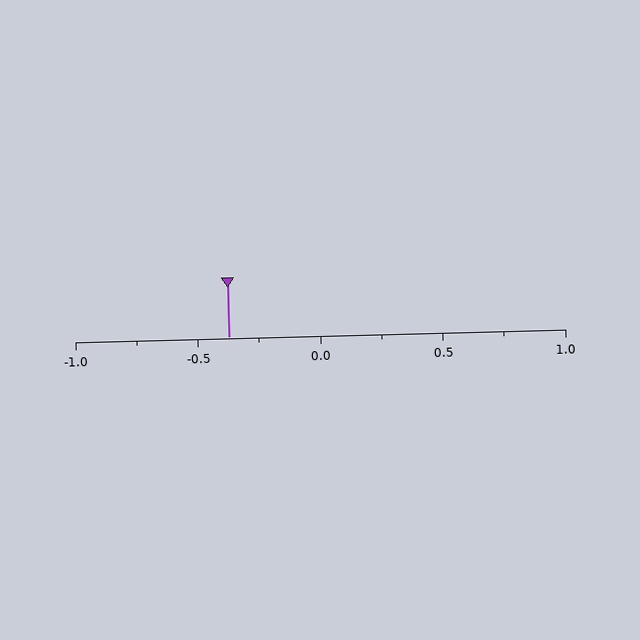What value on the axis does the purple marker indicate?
The marker indicates approximately -0.38.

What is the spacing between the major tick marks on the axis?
The major ticks are spaced 0.5 apart.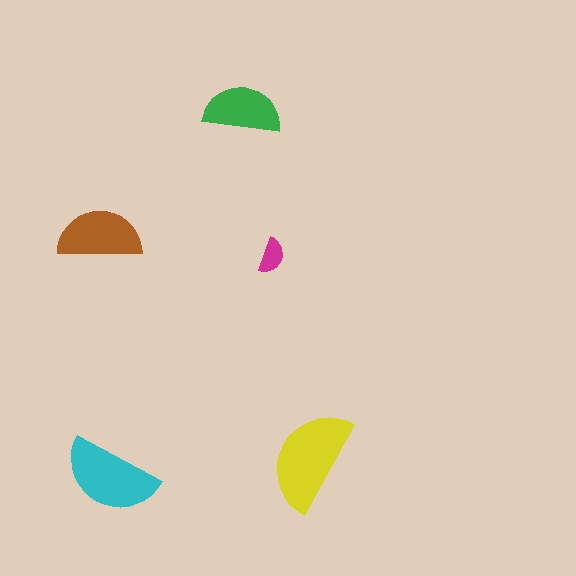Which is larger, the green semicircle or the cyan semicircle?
The cyan one.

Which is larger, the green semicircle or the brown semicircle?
The brown one.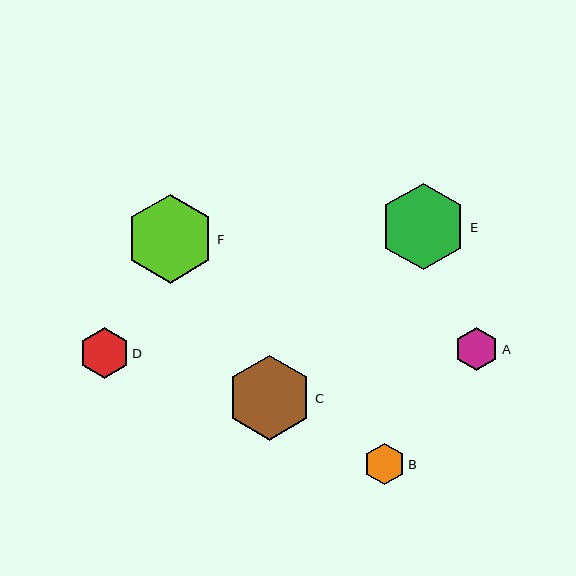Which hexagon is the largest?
Hexagon F is the largest with a size of approximately 88 pixels.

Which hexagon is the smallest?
Hexagon B is the smallest with a size of approximately 42 pixels.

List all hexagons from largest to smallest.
From largest to smallest: F, E, C, D, A, B.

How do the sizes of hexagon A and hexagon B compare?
Hexagon A and hexagon B are approximately the same size.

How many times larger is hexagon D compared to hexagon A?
Hexagon D is approximately 1.2 times the size of hexagon A.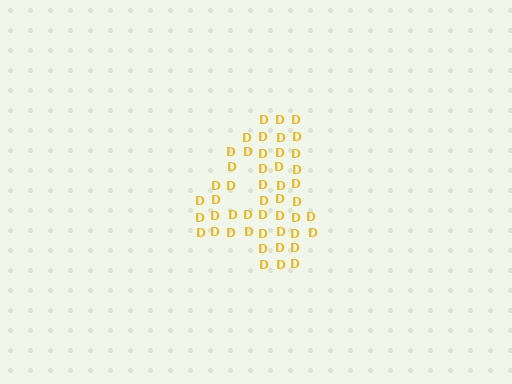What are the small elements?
The small elements are letter D's.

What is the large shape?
The large shape is the digit 4.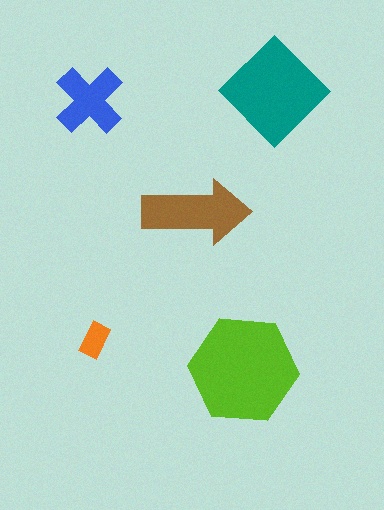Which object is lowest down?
The lime hexagon is bottommost.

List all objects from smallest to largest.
The orange rectangle, the blue cross, the brown arrow, the teal diamond, the lime hexagon.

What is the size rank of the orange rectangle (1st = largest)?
5th.